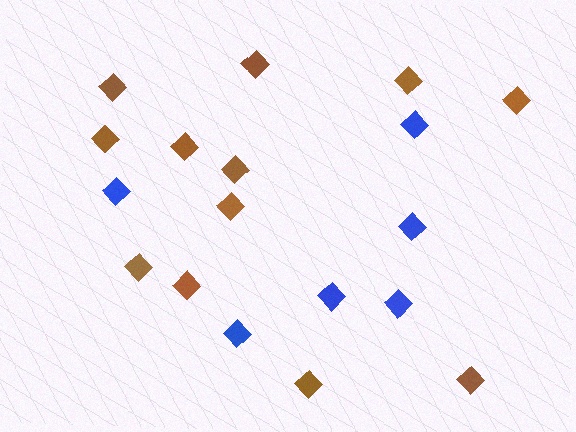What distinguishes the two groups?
There are 2 groups: one group of brown diamonds (12) and one group of blue diamonds (6).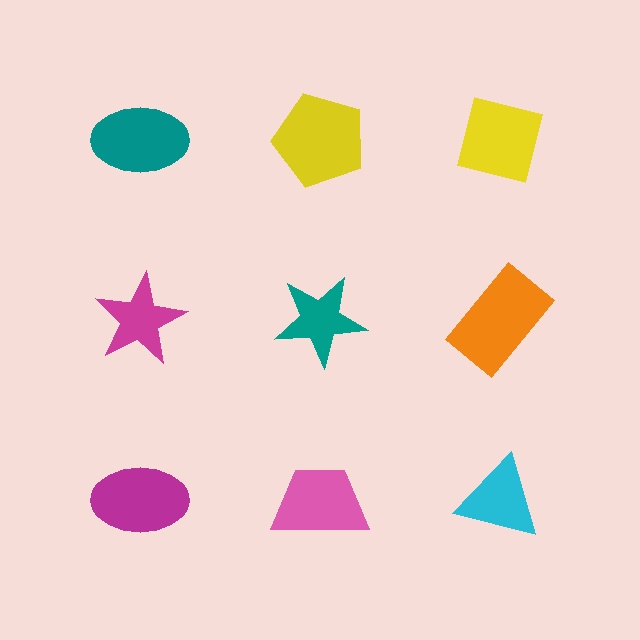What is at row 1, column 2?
A yellow pentagon.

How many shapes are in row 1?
3 shapes.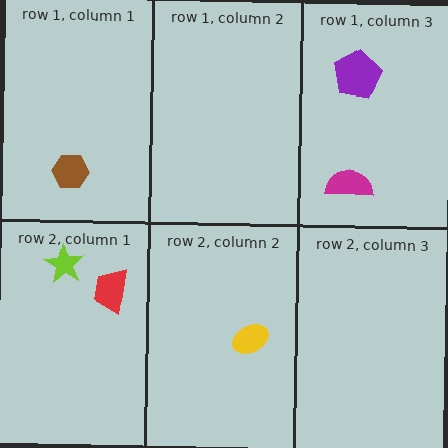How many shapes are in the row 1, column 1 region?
1.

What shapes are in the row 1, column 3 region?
The purple pentagon, the magenta semicircle.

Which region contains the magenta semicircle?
The row 1, column 3 region.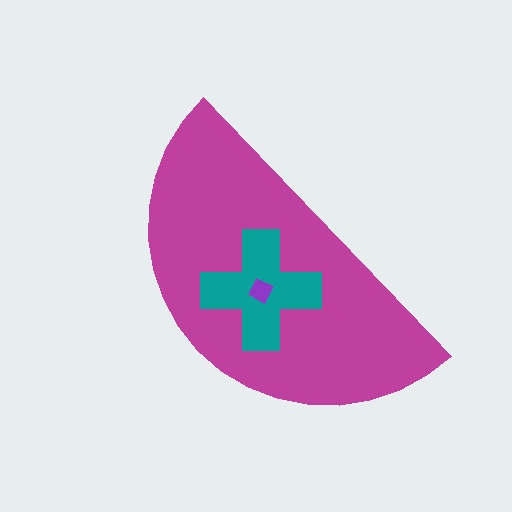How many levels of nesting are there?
3.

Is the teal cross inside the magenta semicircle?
Yes.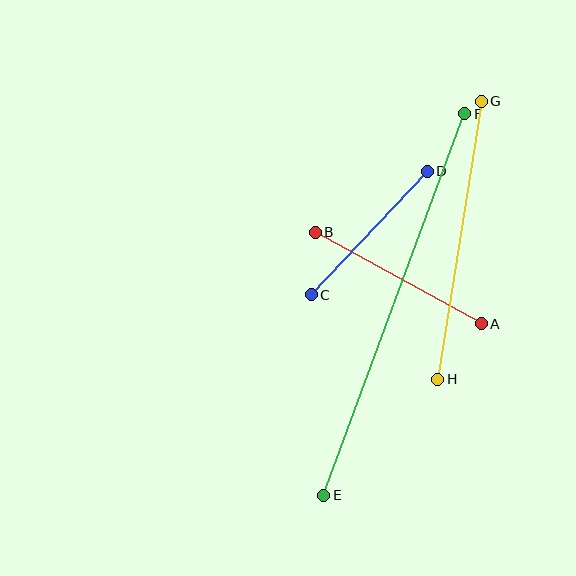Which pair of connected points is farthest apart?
Points E and F are farthest apart.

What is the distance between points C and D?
The distance is approximately 170 pixels.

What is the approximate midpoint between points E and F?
The midpoint is at approximately (394, 304) pixels.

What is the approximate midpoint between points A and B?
The midpoint is at approximately (398, 278) pixels.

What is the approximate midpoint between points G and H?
The midpoint is at approximately (460, 240) pixels.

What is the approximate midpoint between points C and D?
The midpoint is at approximately (369, 233) pixels.